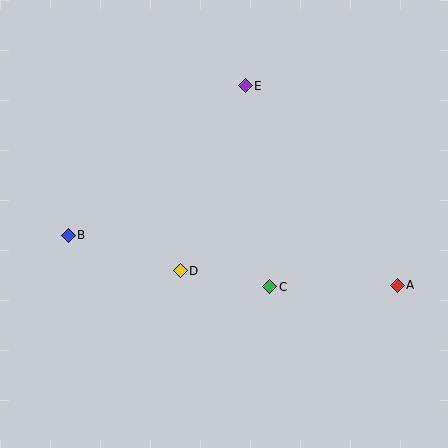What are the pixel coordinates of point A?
Point A is at (397, 285).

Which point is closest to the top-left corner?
Point B is closest to the top-left corner.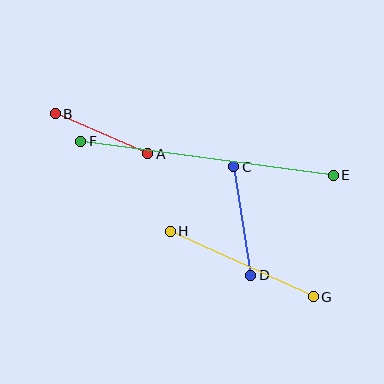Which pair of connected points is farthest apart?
Points E and F are farthest apart.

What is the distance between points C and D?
The distance is approximately 110 pixels.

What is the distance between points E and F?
The distance is approximately 255 pixels.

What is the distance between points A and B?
The distance is approximately 101 pixels.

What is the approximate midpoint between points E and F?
The midpoint is at approximately (207, 158) pixels.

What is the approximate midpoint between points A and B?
The midpoint is at approximately (101, 134) pixels.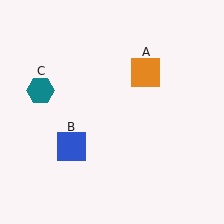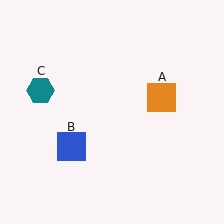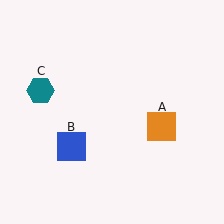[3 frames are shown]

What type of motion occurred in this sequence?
The orange square (object A) rotated clockwise around the center of the scene.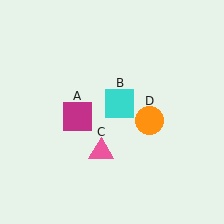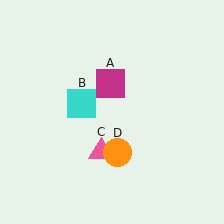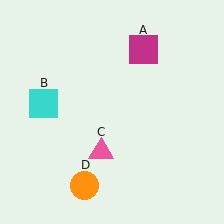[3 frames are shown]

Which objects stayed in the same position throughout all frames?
Pink triangle (object C) remained stationary.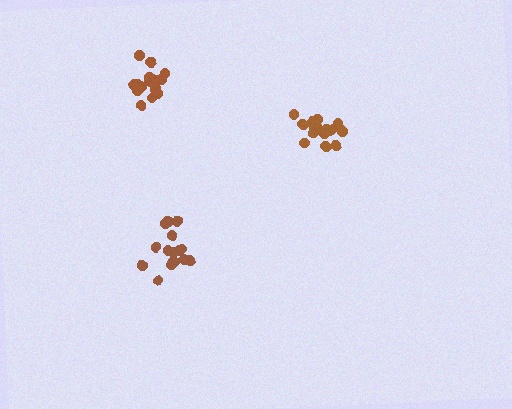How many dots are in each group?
Group 1: 15 dots, Group 2: 16 dots, Group 3: 15 dots (46 total).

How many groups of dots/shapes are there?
There are 3 groups.